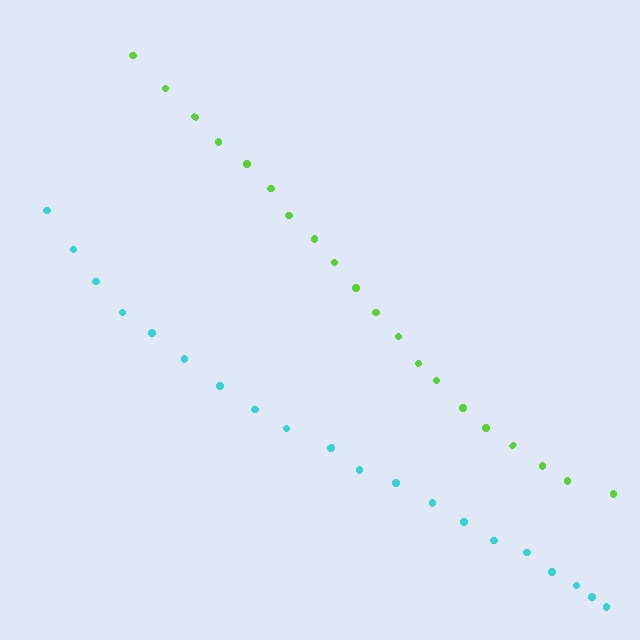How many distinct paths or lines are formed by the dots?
There are 2 distinct paths.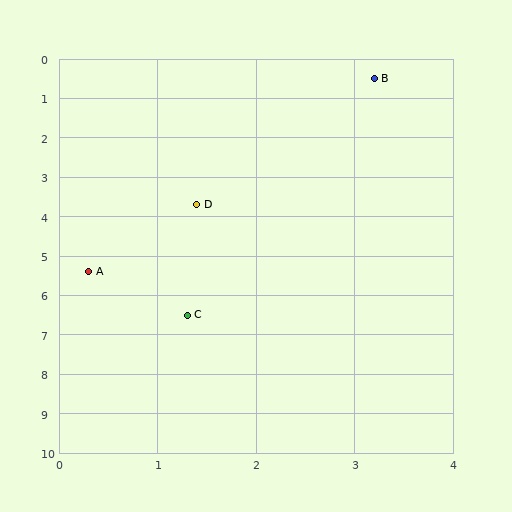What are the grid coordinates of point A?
Point A is at approximately (0.3, 5.4).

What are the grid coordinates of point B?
Point B is at approximately (3.2, 0.5).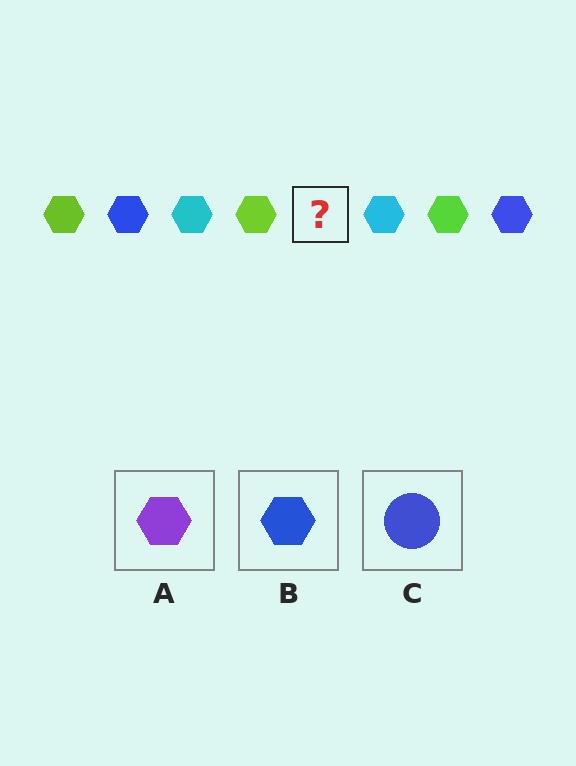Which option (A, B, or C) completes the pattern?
B.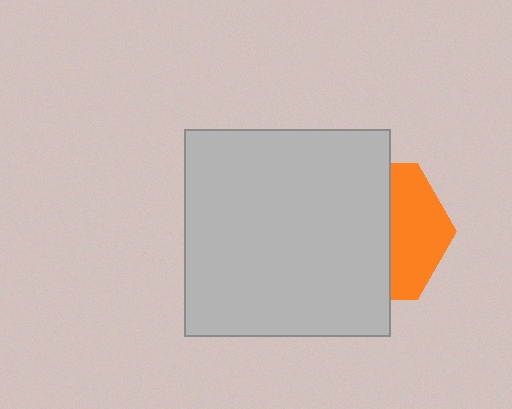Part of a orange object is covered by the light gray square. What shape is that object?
It is a hexagon.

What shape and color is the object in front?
The object in front is a light gray square.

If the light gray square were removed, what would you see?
You would see the complete orange hexagon.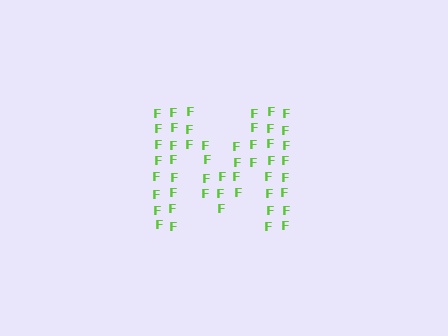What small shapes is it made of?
It is made of small letter F's.